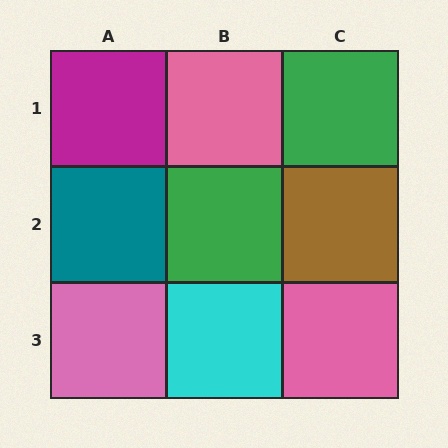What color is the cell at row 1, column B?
Pink.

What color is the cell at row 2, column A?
Teal.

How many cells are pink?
3 cells are pink.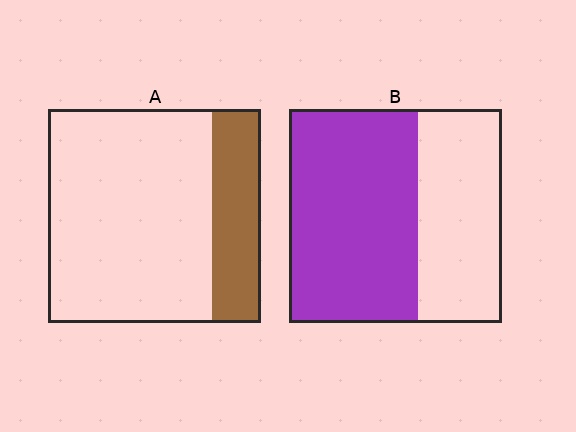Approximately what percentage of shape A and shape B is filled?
A is approximately 25% and B is approximately 60%.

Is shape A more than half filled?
No.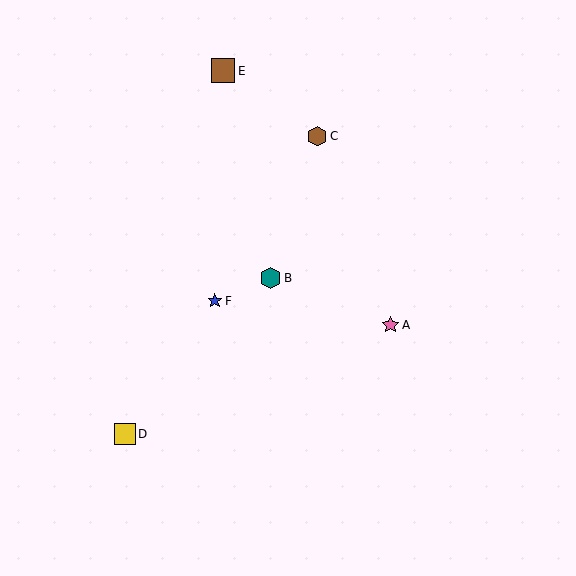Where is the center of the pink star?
The center of the pink star is at (391, 325).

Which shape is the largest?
The brown square (labeled E) is the largest.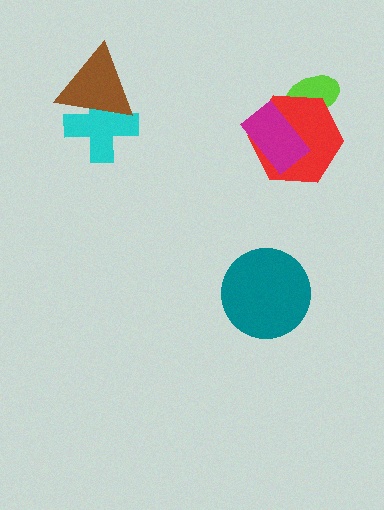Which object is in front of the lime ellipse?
The red hexagon is in front of the lime ellipse.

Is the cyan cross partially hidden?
Yes, it is partially covered by another shape.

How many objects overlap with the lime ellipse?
1 object overlaps with the lime ellipse.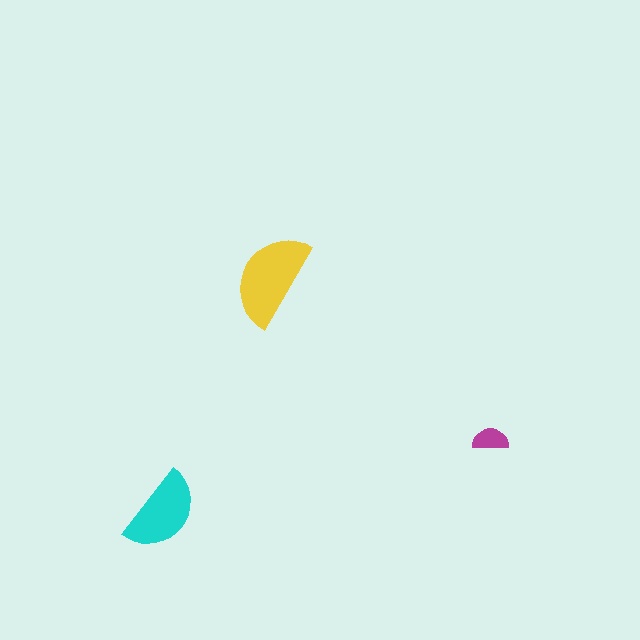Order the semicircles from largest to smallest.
the yellow one, the cyan one, the magenta one.